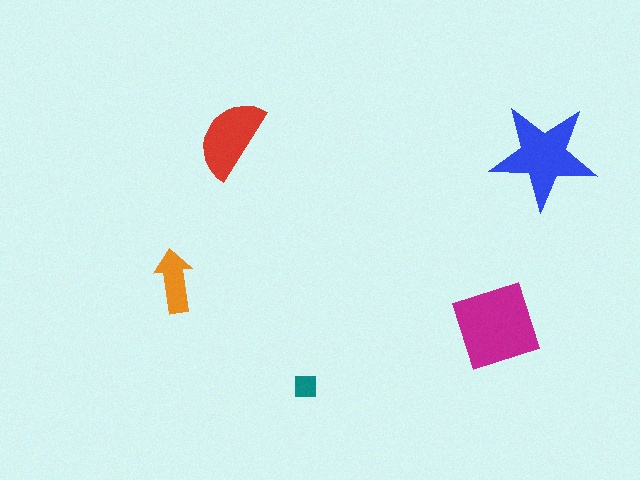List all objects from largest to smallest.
The magenta square, the blue star, the red semicircle, the orange arrow, the teal square.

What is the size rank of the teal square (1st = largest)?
5th.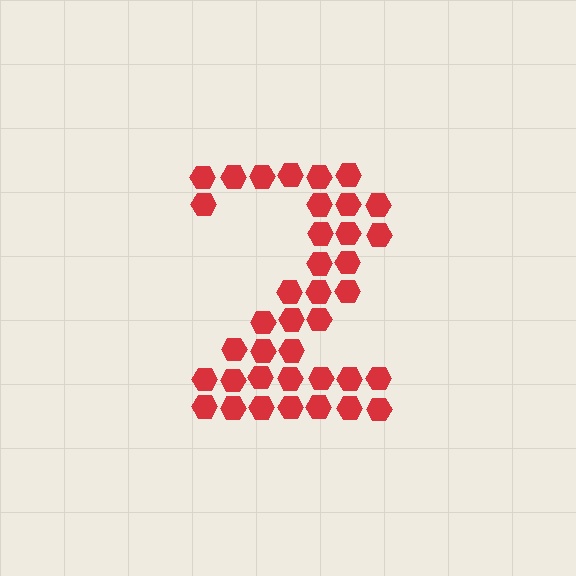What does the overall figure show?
The overall figure shows the digit 2.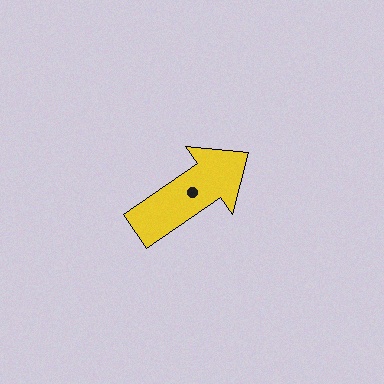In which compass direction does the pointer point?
Northeast.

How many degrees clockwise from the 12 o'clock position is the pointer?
Approximately 55 degrees.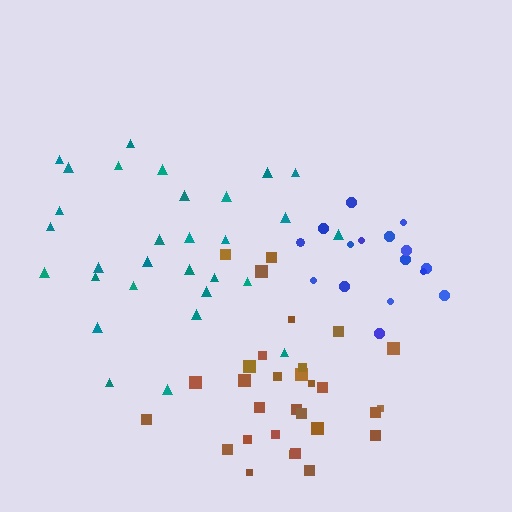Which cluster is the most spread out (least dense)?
Teal.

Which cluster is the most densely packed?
Blue.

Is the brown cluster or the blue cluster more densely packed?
Blue.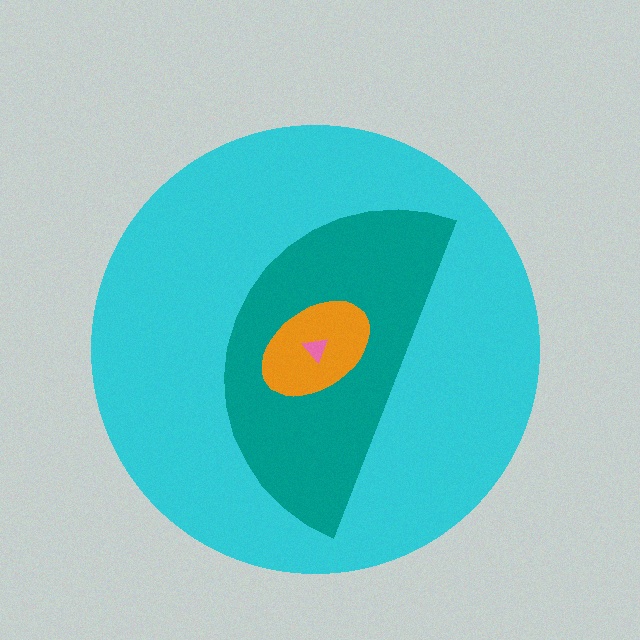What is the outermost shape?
The cyan circle.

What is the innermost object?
The pink triangle.